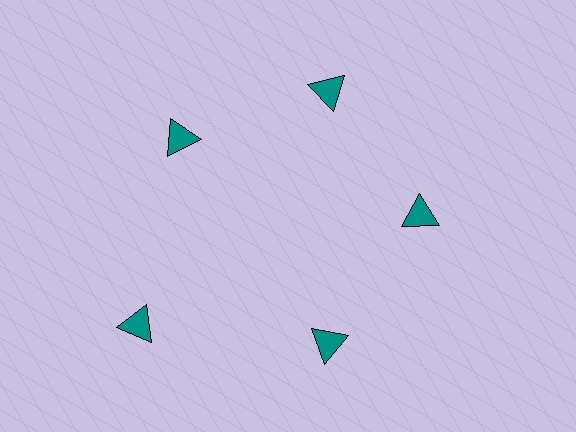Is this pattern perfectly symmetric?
No. The 5 teal triangles are arranged in a ring, but one element near the 8 o'clock position is pushed outward from the center, breaking the 5-fold rotational symmetry.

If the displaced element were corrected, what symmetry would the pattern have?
It would have 5-fold rotational symmetry — the pattern would map onto itself every 72 degrees.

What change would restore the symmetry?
The symmetry would be restored by moving it inward, back onto the ring so that all 5 triangles sit at equal angles and equal distance from the center.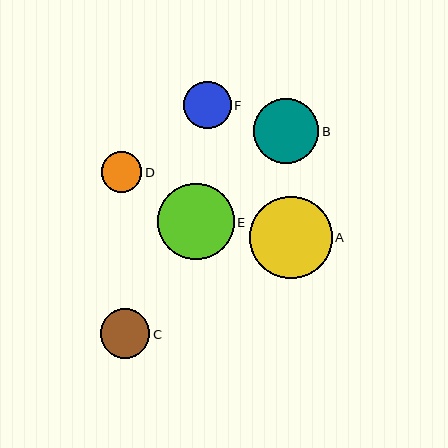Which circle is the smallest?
Circle D is the smallest with a size of approximately 41 pixels.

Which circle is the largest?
Circle A is the largest with a size of approximately 82 pixels.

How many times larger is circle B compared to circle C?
Circle B is approximately 1.3 times the size of circle C.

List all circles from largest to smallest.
From largest to smallest: A, E, B, C, F, D.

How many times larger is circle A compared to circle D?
Circle A is approximately 2.0 times the size of circle D.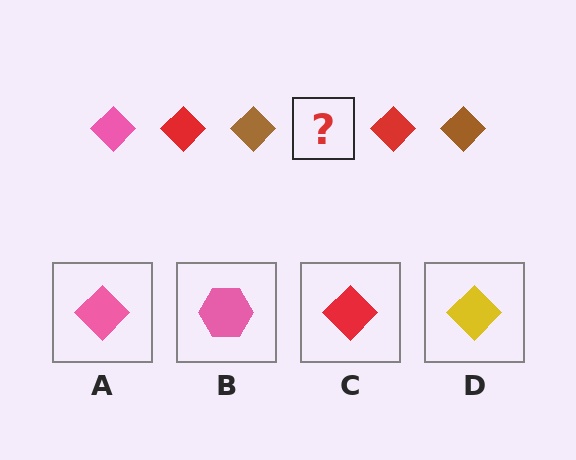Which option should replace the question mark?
Option A.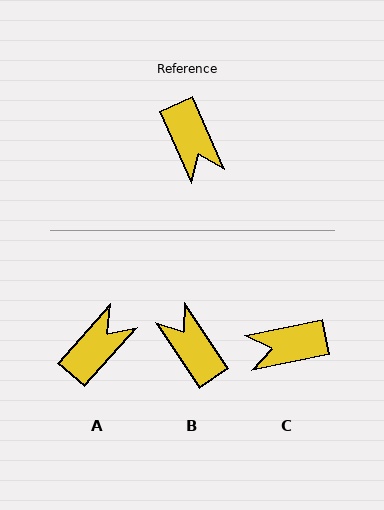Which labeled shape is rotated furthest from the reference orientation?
B, about 170 degrees away.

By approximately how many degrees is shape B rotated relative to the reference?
Approximately 170 degrees clockwise.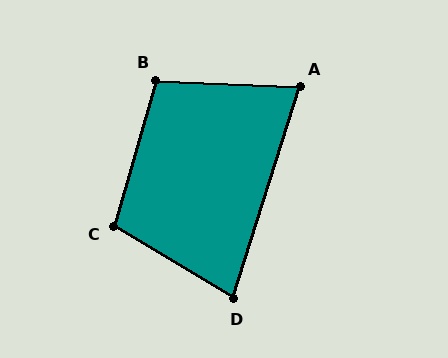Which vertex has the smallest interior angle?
A, at approximately 75 degrees.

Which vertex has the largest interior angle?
C, at approximately 105 degrees.